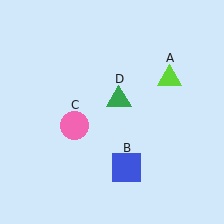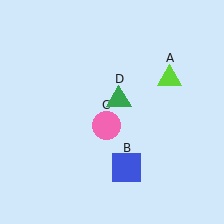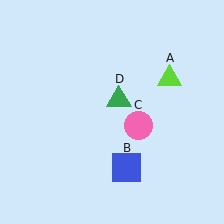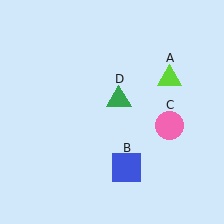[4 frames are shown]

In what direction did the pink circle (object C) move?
The pink circle (object C) moved right.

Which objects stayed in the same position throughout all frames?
Lime triangle (object A) and blue square (object B) and green triangle (object D) remained stationary.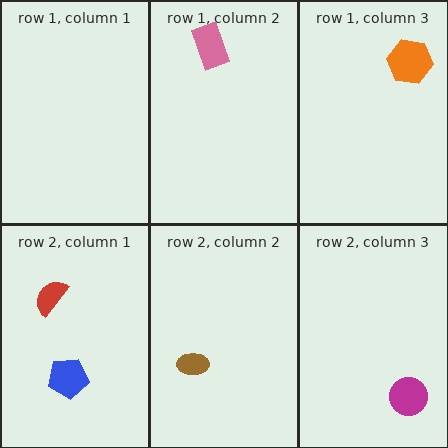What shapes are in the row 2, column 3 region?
The magenta circle.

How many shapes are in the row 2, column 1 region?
2.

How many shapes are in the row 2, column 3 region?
1.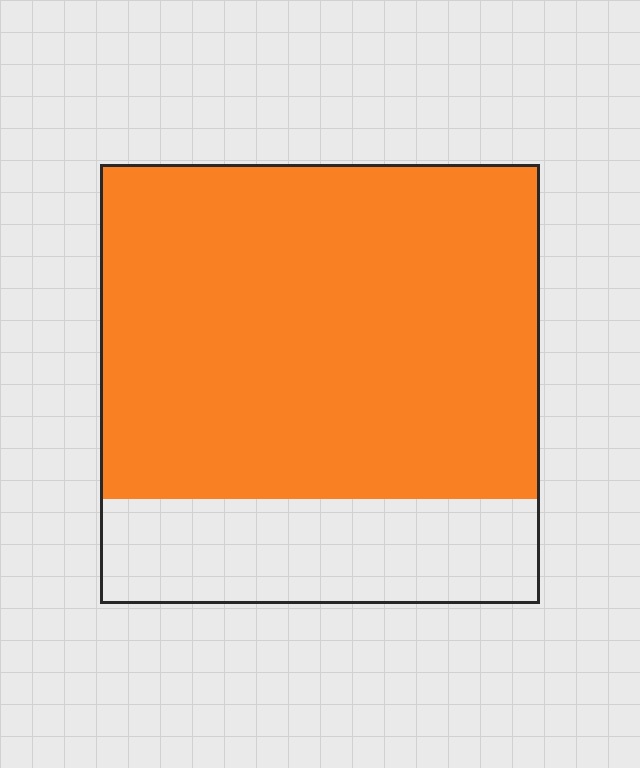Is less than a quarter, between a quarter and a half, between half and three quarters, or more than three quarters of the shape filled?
More than three quarters.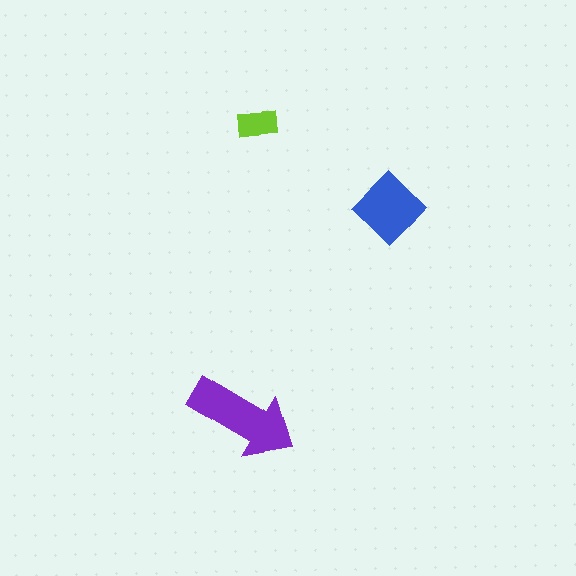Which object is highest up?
The lime rectangle is topmost.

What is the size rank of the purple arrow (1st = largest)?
1st.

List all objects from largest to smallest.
The purple arrow, the blue diamond, the lime rectangle.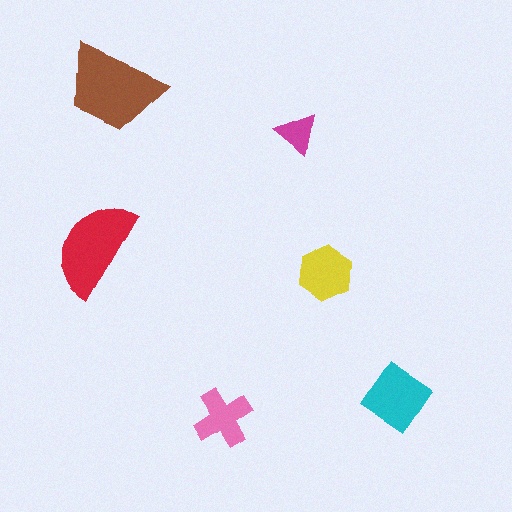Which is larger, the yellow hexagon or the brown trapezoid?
The brown trapezoid.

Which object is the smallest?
The magenta triangle.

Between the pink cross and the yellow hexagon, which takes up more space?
The yellow hexagon.